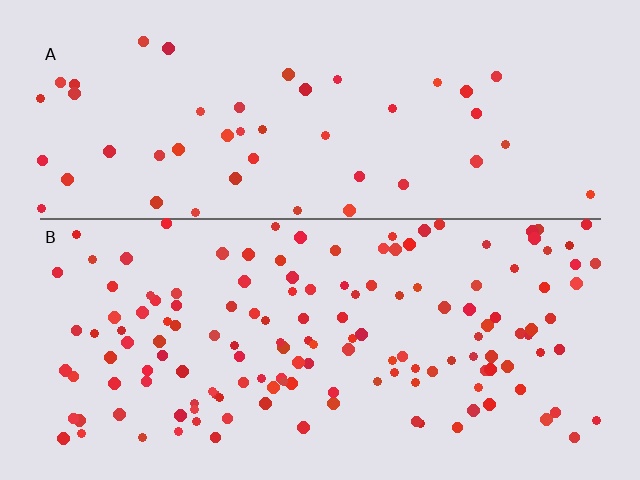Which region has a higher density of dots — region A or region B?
B (the bottom).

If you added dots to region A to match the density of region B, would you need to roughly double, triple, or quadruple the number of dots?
Approximately triple.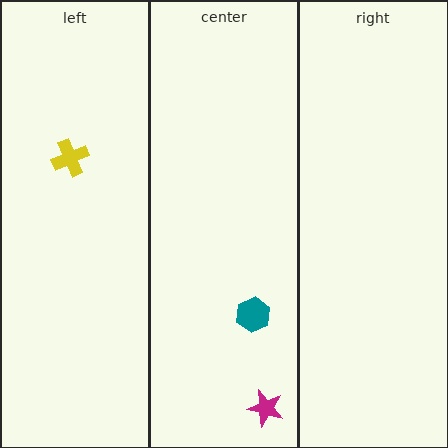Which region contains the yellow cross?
The left region.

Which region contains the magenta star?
The center region.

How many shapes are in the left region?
1.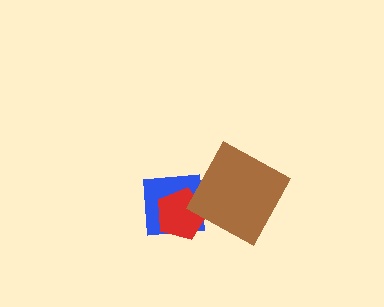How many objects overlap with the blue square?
2 objects overlap with the blue square.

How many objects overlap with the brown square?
1 object overlaps with the brown square.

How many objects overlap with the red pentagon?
1 object overlaps with the red pentagon.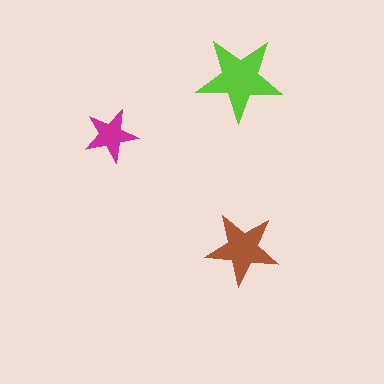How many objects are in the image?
There are 3 objects in the image.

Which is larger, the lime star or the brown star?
The lime one.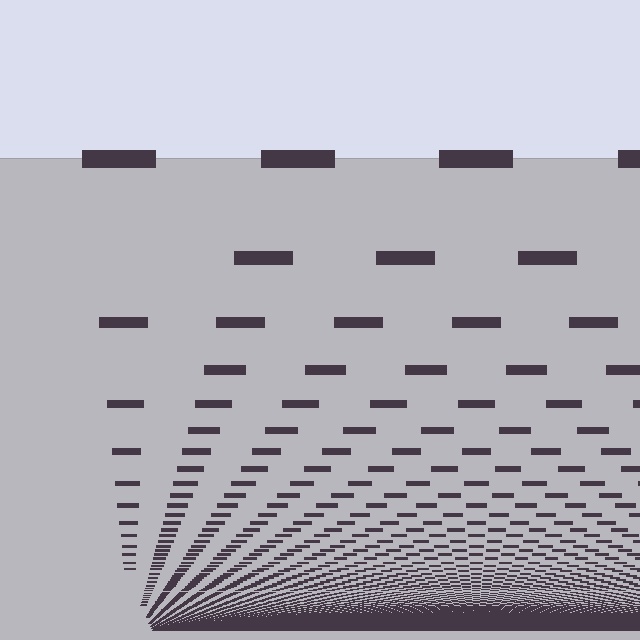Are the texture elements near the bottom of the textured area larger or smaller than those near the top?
Smaller. The gradient is inverted — elements near the bottom are smaller and denser.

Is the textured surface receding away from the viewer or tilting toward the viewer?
The surface appears to tilt toward the viewer. Texture elements get larger and sparser toward the top.